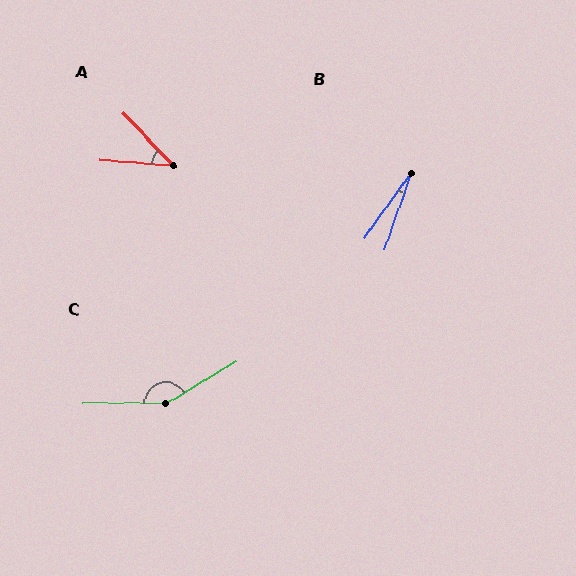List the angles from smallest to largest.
B (16°), A (42°), C (149°).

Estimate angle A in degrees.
Approximately 42 degrees.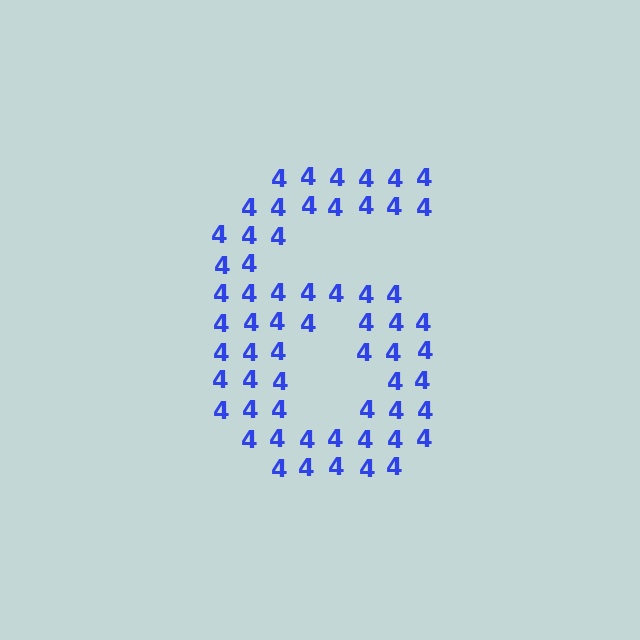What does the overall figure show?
The overall figure shows the digit 6.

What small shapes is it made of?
It is made of small digit 4's.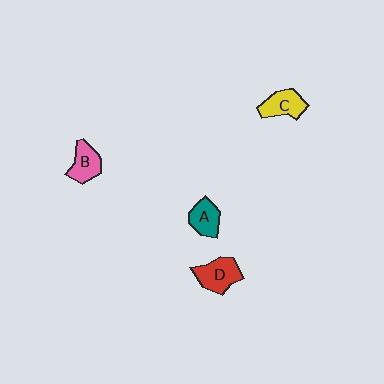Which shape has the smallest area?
Shape A (teal).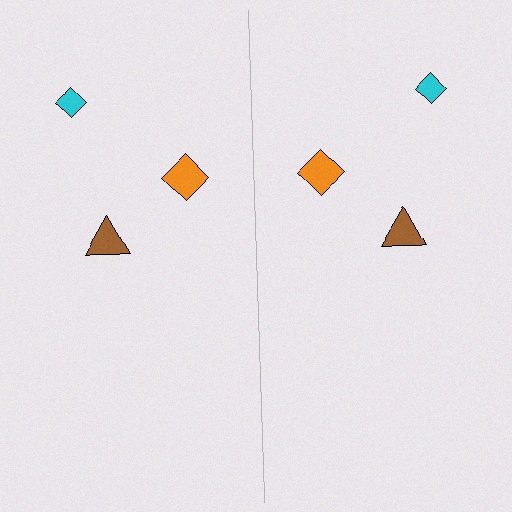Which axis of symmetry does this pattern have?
The pattern has a vertical axis of symmetry running through the center of the image.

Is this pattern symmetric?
Yes, this pattern has bilateral (reflection) symmetry.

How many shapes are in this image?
There are 6 shapes in this image.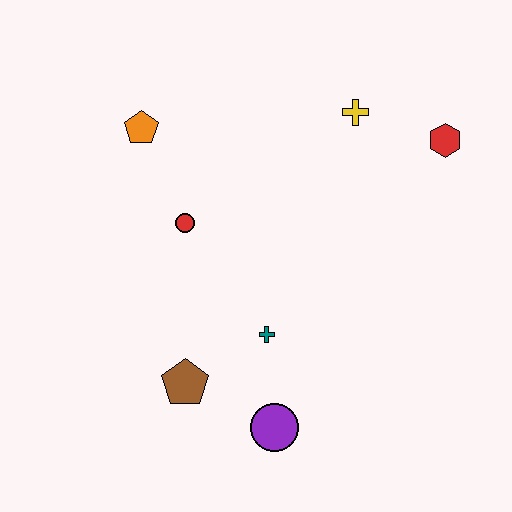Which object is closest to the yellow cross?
The red hexagon is closest to the yellow cross.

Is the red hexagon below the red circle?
No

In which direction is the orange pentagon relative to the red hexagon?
The orange pentagon is to the left of the red hexagon.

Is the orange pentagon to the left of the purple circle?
Yes